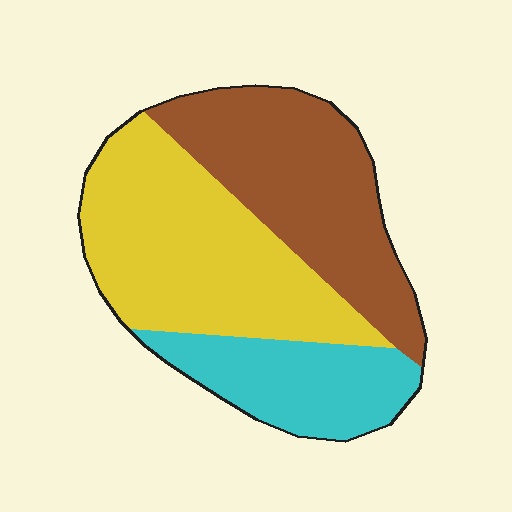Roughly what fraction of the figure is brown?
Brown takes up about three eighths (3/8) of the figure.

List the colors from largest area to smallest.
From largest to smallest: yellow, brown, cyan.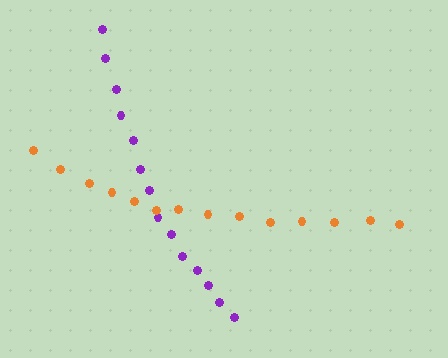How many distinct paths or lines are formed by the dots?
There are 2 distinct paths.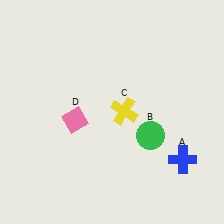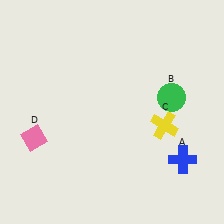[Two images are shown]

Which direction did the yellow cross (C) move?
The yellow cross (C) moved right.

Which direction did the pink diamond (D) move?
The pink diamond (D) moved left.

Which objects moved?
The objects that moved are: the green circle (B), the yellow cross (C), the pink diamond (D).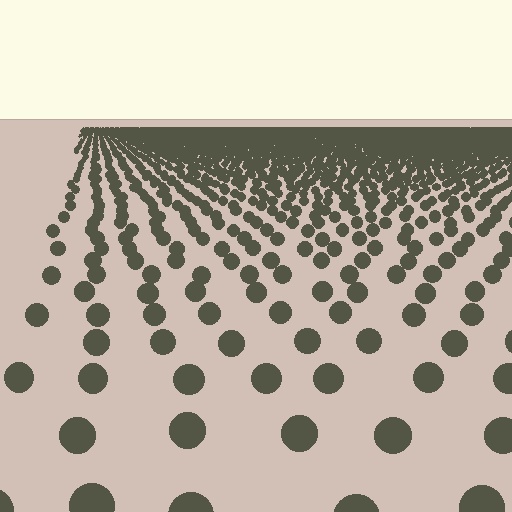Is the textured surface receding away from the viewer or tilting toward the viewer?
The surface is receding away from the viewer. Texture elements get smaller and denser toward the top.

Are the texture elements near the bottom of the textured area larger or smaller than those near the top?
Larger. Near the bottom, elements are closer to the viewer and appear at a bigger on-screen size.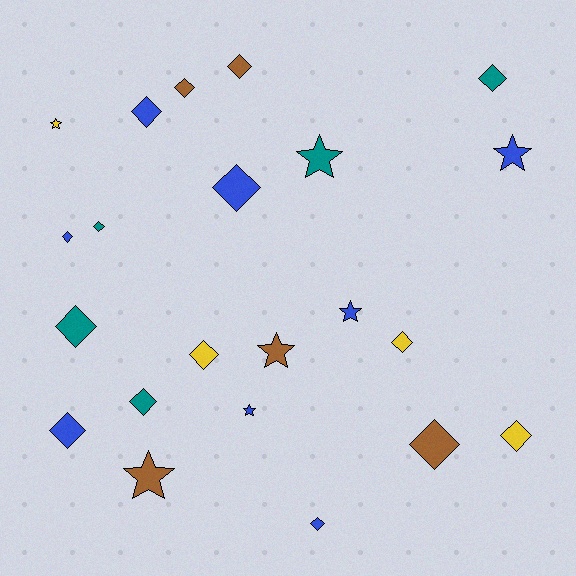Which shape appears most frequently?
Diamond, with 15 objects.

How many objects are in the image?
There are 22 objects.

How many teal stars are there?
There is 1 teal star.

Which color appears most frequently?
Blue, with 8 objects.